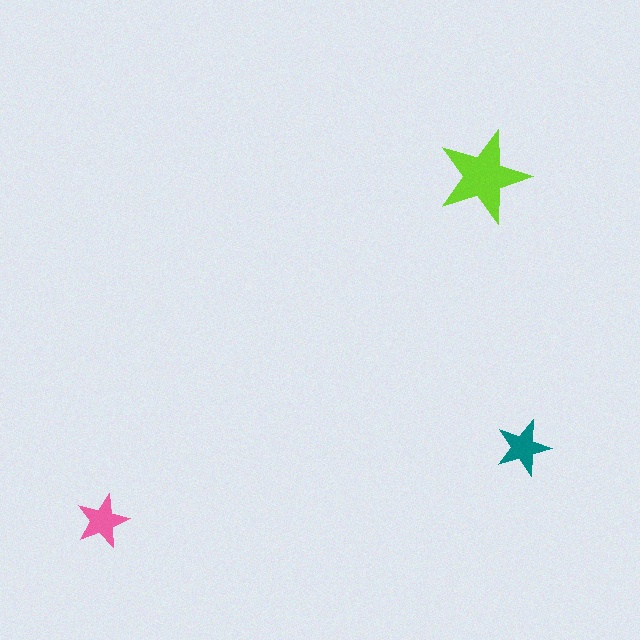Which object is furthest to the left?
The pink star is leftmost.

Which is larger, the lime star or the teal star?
The lime one.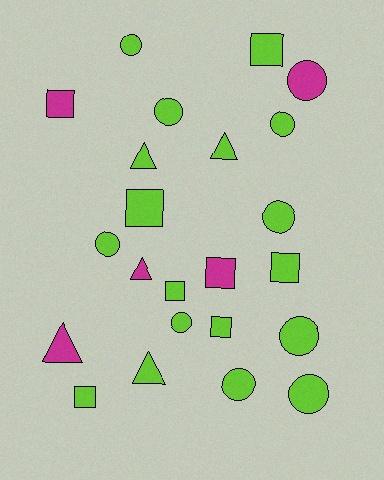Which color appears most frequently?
Lime, with 18 objects.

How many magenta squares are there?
There are 2 magenta squares.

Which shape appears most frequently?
Circle, with 10 objects.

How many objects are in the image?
There are 23 objects.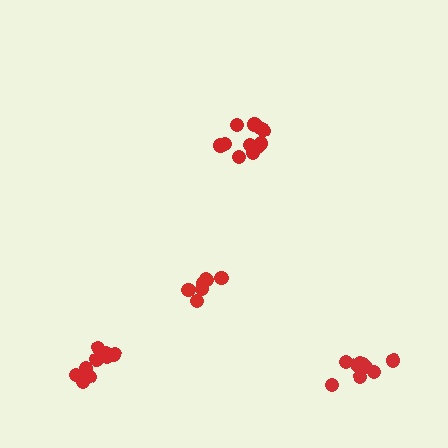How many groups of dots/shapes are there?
There are 4 groups.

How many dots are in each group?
Group 1: 7 dots, Group 2: 11 dots, Group 3: 10 dots, Group 4: 9 dots (37 total).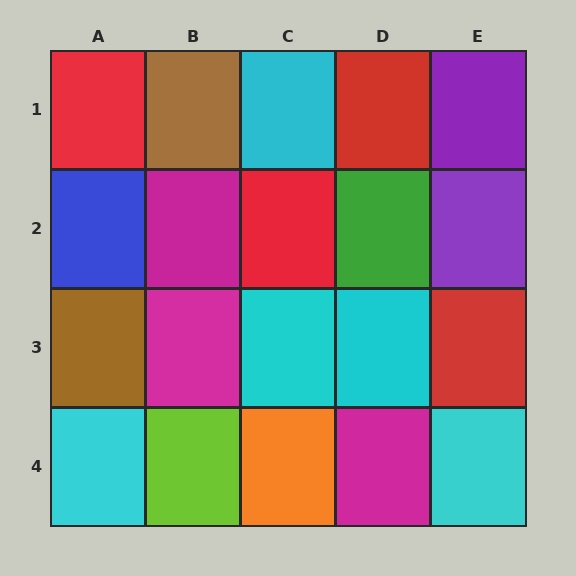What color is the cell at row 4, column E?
Cyan.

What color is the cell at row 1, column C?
Cyan.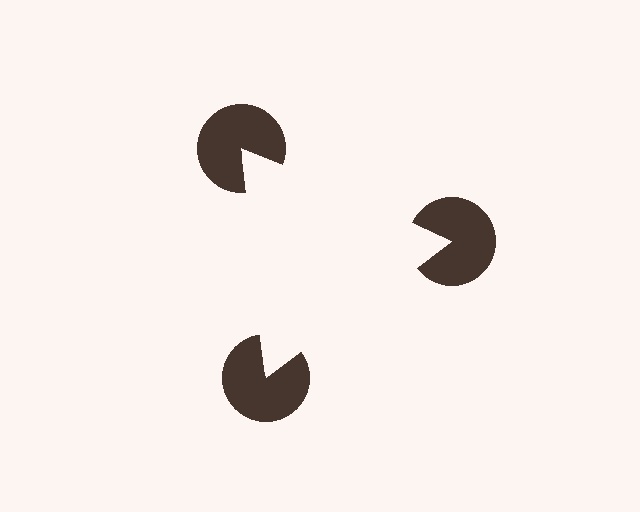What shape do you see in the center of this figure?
An illusory triangle — its edges are inferred from the aligned wedge cuts in the pac-man discs, not physically drawn.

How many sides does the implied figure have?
3 sides.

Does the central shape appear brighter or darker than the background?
It typically appears slightly brighter than the background, even though no actual brightness change is drawn.